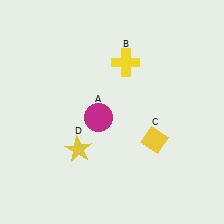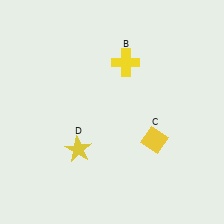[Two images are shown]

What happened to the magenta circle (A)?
The magenta circle (A) was removed in Image 2. It was in the bottom-left area of Image 1.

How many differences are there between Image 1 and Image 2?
There is 1 difference between the two images.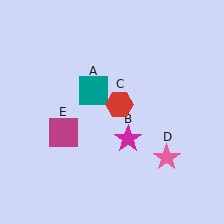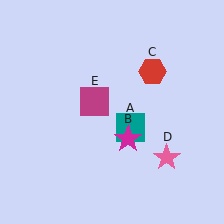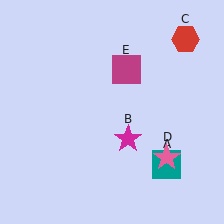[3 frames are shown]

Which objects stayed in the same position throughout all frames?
Magenta star (object B) and pink star (object D) remained stationary.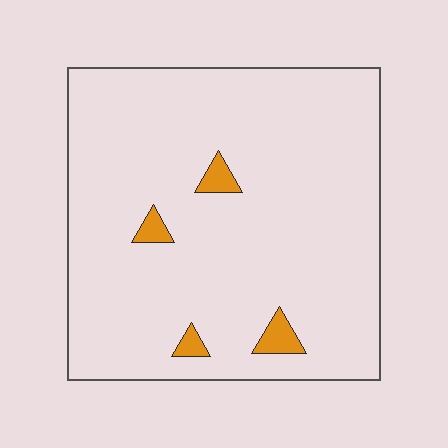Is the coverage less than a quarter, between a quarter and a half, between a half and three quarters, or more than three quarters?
Less than a quarter.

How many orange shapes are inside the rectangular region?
4.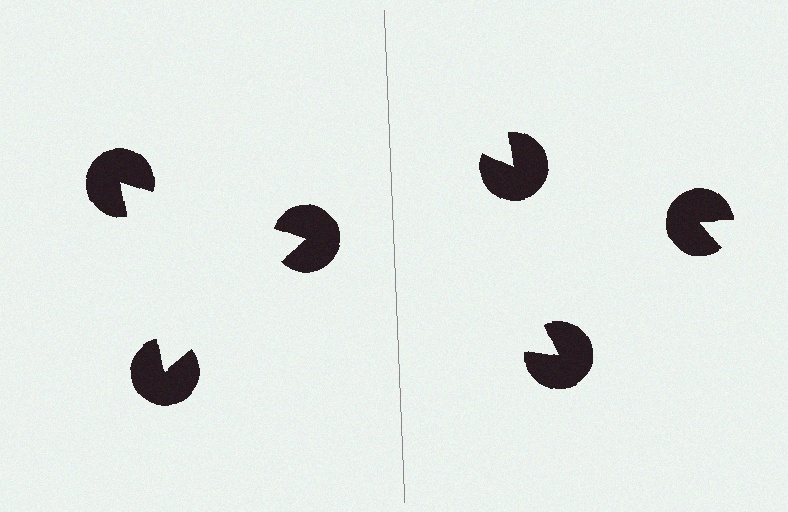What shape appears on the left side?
An illusory triangle.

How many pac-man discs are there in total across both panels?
6 — 3 on each side.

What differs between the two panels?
The pac-man discs are positioned identically on both sides; only the wedge orientations differ. On the left they align to a triangle; on the right they are misaligned.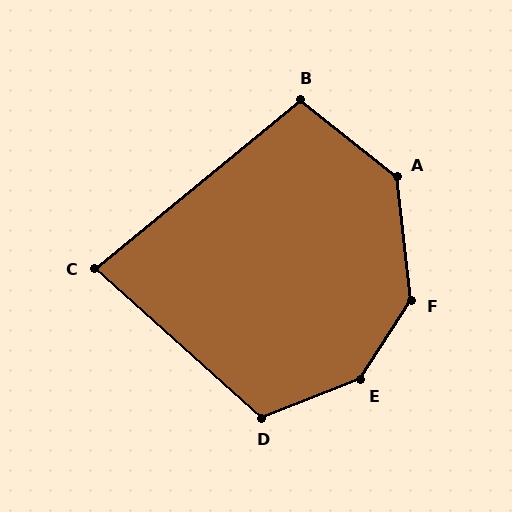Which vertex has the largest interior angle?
E, at approximately 144 degrees.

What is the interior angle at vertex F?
Approximately 141 degrees (obtuse).